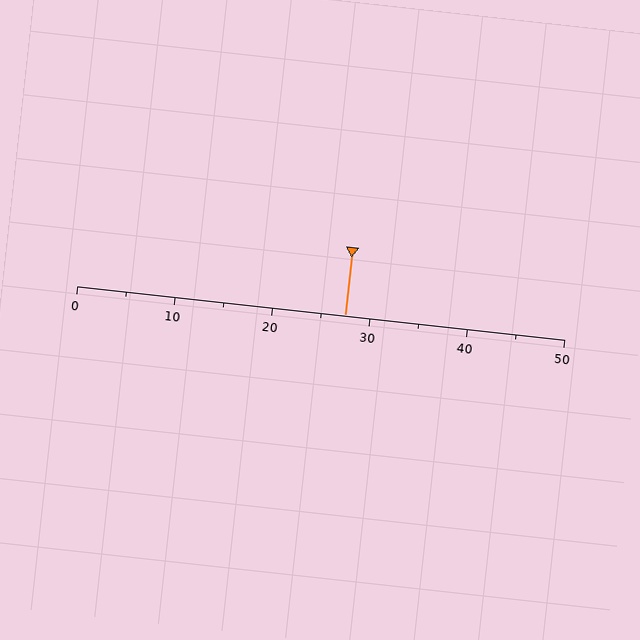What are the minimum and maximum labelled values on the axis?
The axis runs from 0 to 50.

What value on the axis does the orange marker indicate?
The marker indicates approximately 27.5.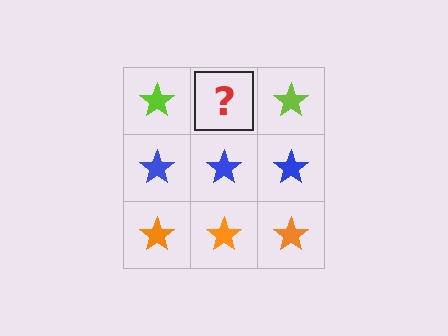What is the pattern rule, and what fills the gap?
The rule is that each row has a consistent color. The gap should be filled with a lime star.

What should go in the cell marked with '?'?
The missing cell should contain a lime star.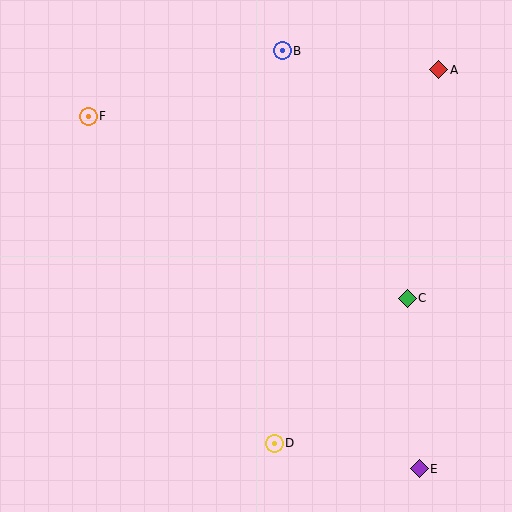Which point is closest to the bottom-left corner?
Point D is closest to the bottom-left corner.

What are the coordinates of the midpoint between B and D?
The midpoint between B and D is at (278, 247).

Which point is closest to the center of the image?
Point C at (407, 298) is closest to the center.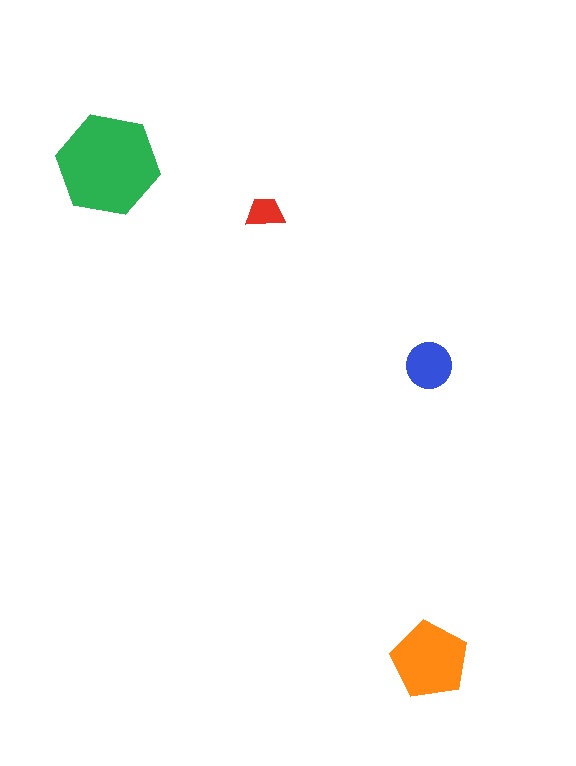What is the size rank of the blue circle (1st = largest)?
3rd.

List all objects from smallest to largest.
The red trapezoid, the blue circle, the orange pentagon, the green hexagon.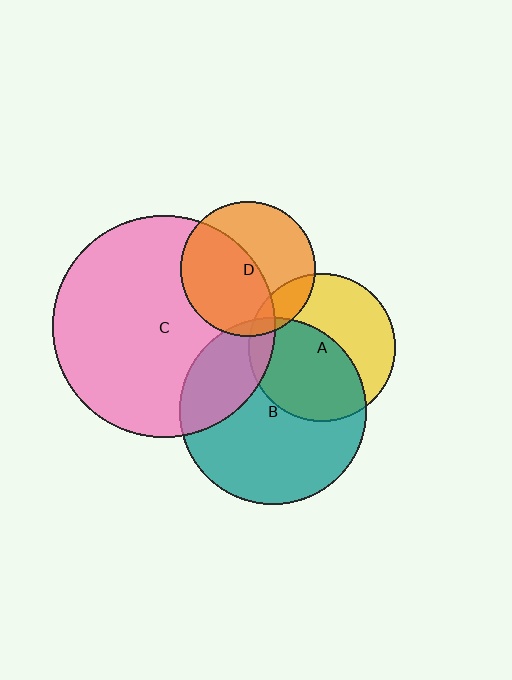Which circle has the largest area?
Circle C (pink).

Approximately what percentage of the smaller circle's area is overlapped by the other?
Approximately 25%.